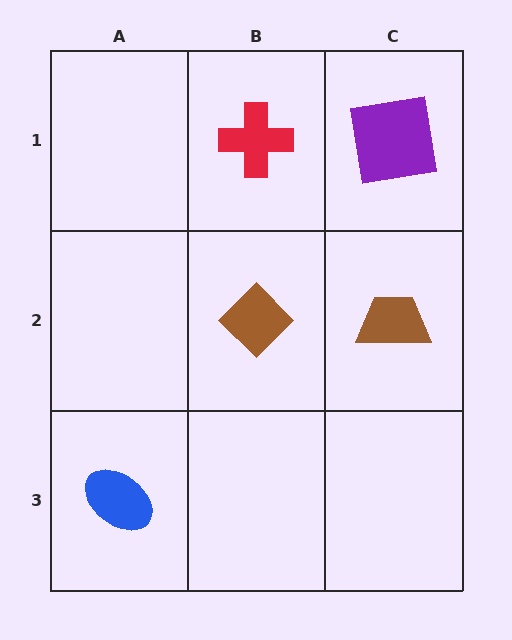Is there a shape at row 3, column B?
No, that cell is empty.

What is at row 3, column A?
A blue ellipse.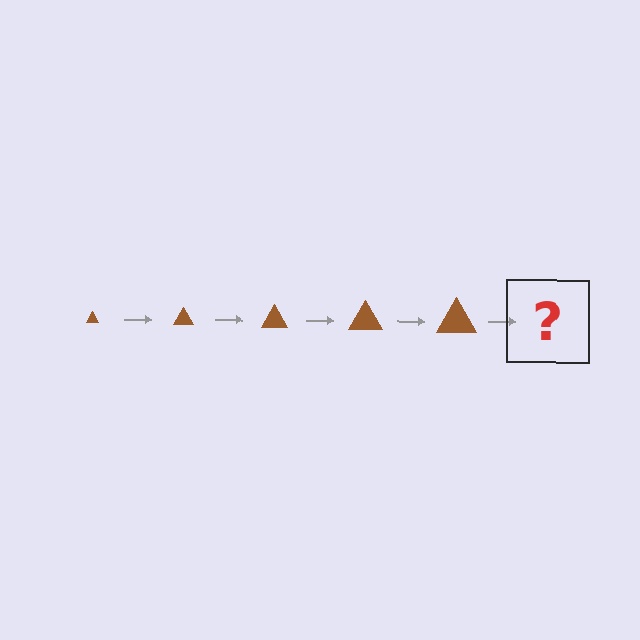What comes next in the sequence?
The next element should be a brown triangle, larger than the previous one.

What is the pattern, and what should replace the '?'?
The pattern is that the triangle gets progressively larger each step. The '?' should be a brown triangle, larger than the previous one.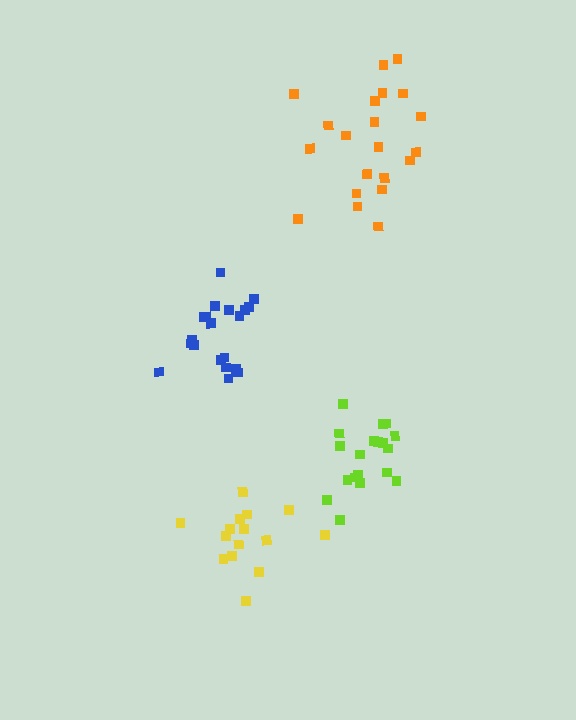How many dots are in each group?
Group 1: 20 dots, Group 2: 19 dots, Group 3: 21 dots, Group 4: 15 dots (75 total).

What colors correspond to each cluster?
The clusters are colored: blue, lime, orange, yellow.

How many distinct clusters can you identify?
There are 4 distinct clusters.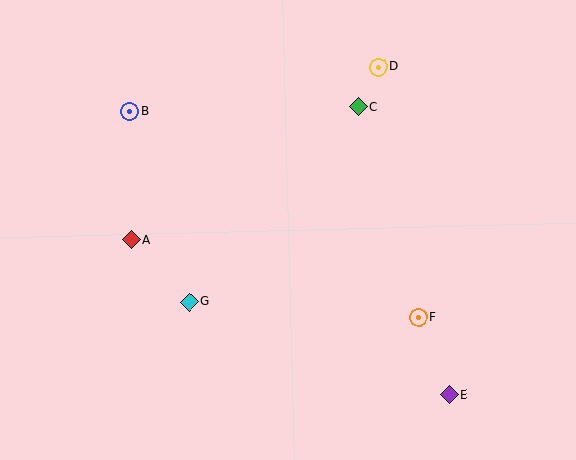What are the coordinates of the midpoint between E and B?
The midpoint between E and B is at (290, 253).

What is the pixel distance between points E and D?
The distance between E and D is 335 pixels.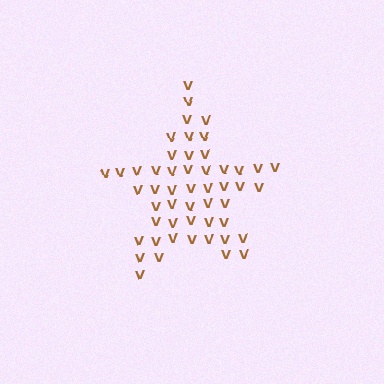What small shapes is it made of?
It is made of small letter V's.